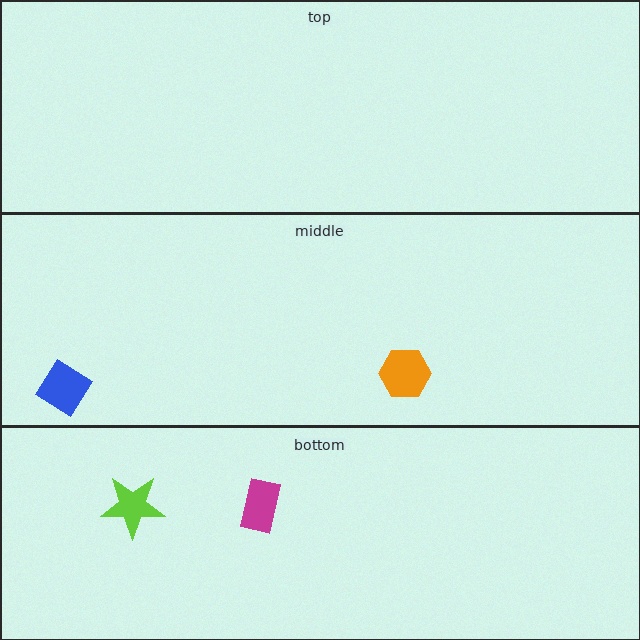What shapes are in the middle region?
The blue diamond, the orange hexagon.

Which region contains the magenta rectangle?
The bottom region.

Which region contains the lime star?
The bottom region.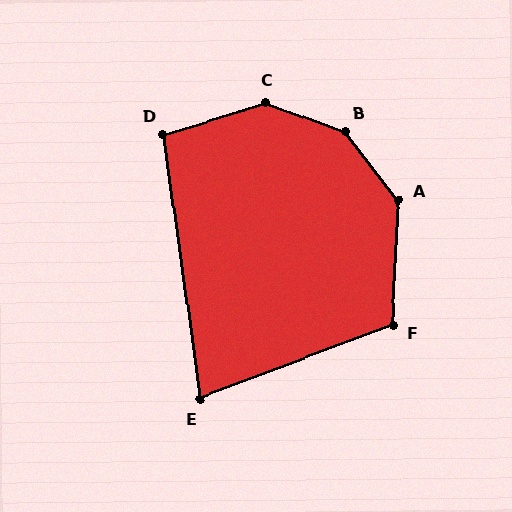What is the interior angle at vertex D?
Approximately 99 degrees (obtuse).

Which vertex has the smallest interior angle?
E, at approximately 77 degrees.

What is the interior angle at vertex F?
Approximately 114 degrees (obtuse).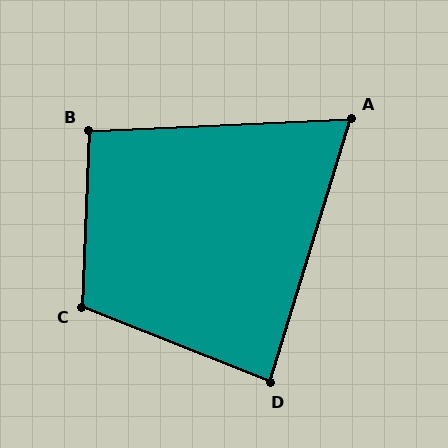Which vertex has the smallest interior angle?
A, at approximately 70 degrees.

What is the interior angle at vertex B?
Approximately 95 degrees (approximately right).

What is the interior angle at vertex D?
Approximately 85 degrees (approximately right).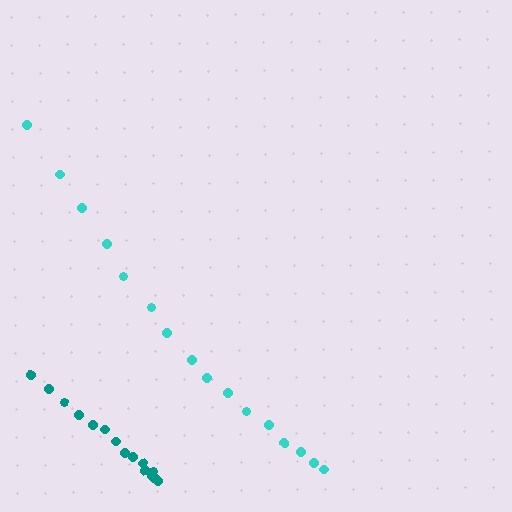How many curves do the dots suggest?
There are 2 distinct paths.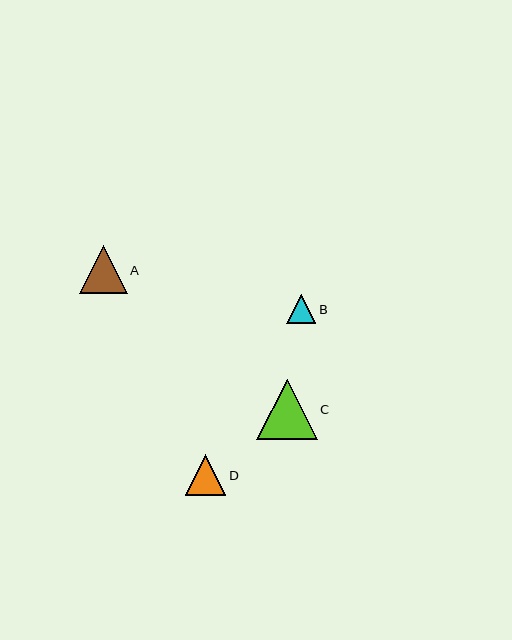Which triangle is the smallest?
Triangle B is the smallest with a size of approximately 29 pixels.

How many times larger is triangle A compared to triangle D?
Triangle A is approximately 1.2 times the size of triangle D.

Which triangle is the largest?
Triangle C is the largest with a size of approximately 60 pixels.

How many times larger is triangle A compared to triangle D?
Triangle A is approximately 1.2 times the size of triangle D.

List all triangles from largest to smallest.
From largest to smallest: C, A, D, B.